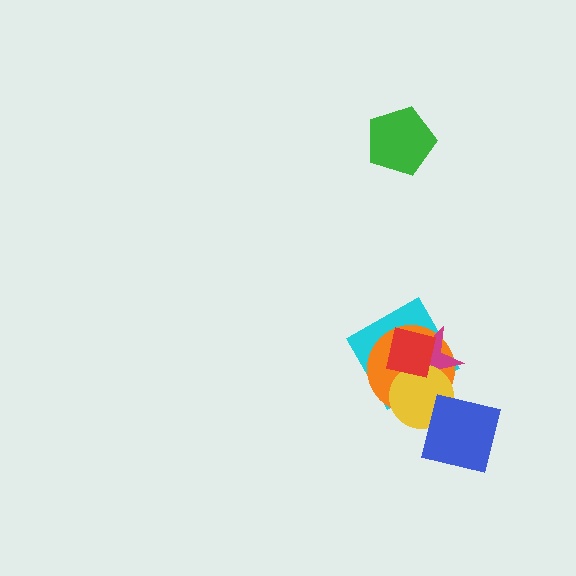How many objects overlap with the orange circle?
4 objects overlap with the orange circle.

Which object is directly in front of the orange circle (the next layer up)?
The magenta star is directly in front of the orange circle.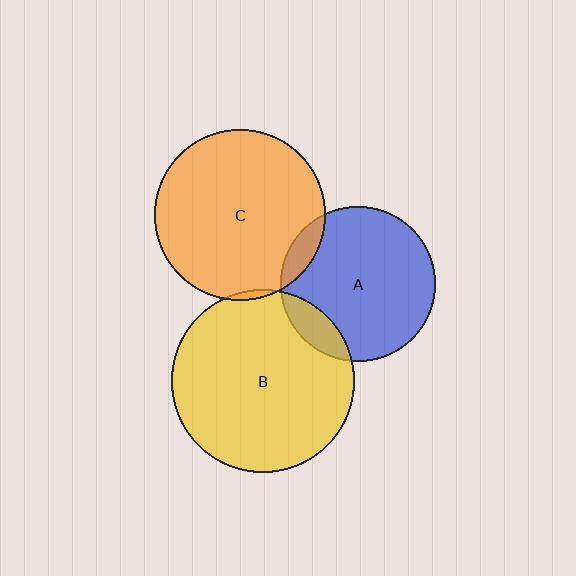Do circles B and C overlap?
Yes.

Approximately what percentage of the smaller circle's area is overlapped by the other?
Approximately 5%.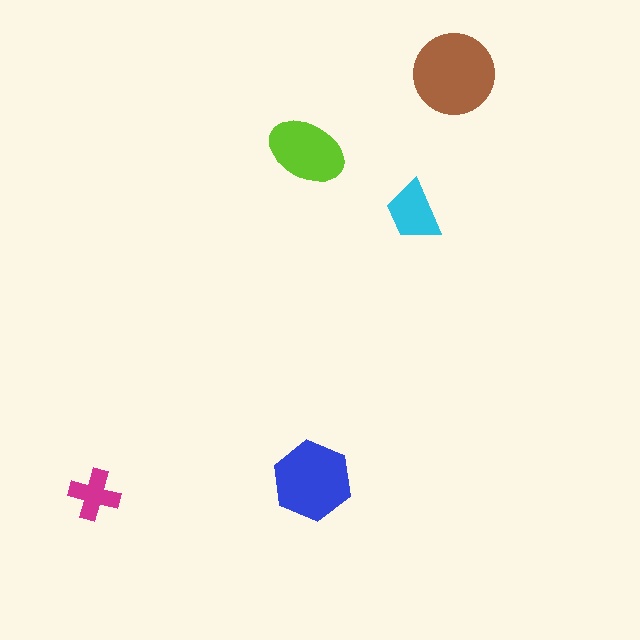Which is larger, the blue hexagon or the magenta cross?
The blue hexagon.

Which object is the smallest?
The magenta cross.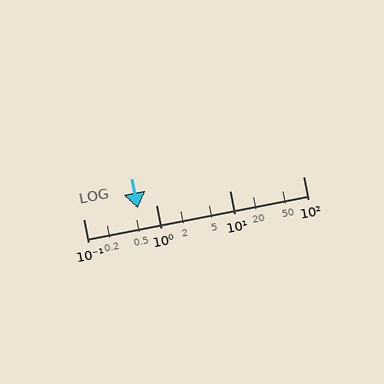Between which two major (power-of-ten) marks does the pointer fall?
The pointer is between 0.1 and 1.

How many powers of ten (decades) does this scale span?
The scale spans 3 decades, from 0.1 to 100.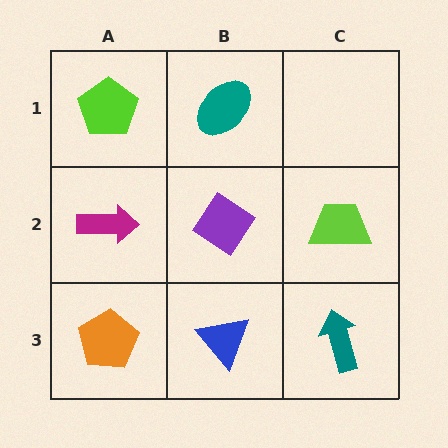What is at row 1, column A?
A lime pentagon.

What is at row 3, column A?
An orange pentagon.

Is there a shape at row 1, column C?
No, that cell is empty.